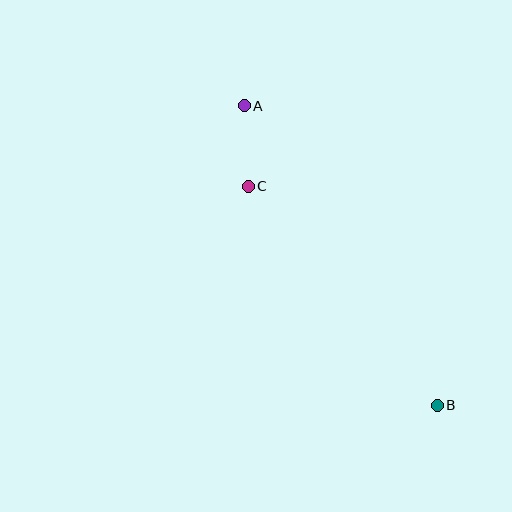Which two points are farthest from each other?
Points A and B are farthest from each other.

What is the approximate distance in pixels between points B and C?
The distance between B and C is approximately 289 pixels.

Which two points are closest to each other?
Points A and C are closest to each other.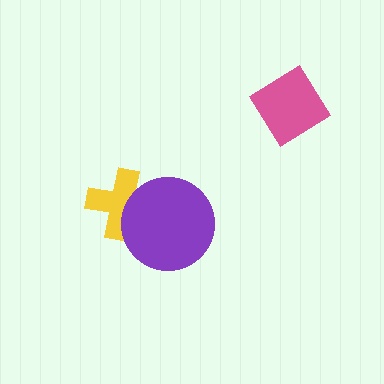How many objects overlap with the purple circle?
1 object overlaps with the purple circle.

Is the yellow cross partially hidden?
Yes, it is partially covered by another shape.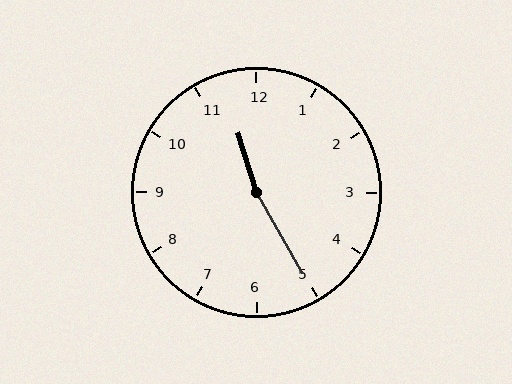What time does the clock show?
11:25.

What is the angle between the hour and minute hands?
Approximately 168 degrees.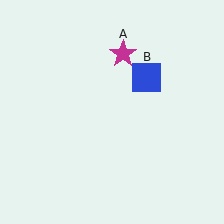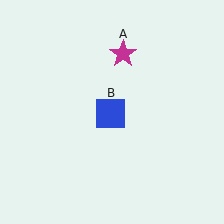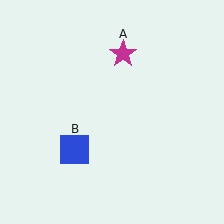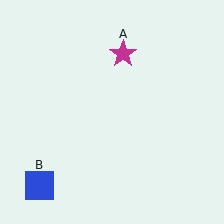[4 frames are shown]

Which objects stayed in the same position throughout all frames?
Magenta star (object A) remained stationary.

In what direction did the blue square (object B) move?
The blue square (object B) moved down and to the left.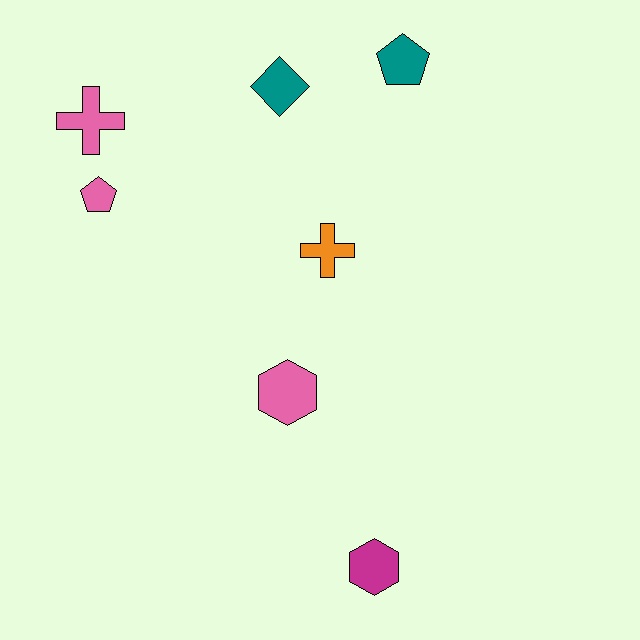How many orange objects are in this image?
There is 1 orange object.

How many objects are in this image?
There are 7 objects.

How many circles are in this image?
There are no circles.